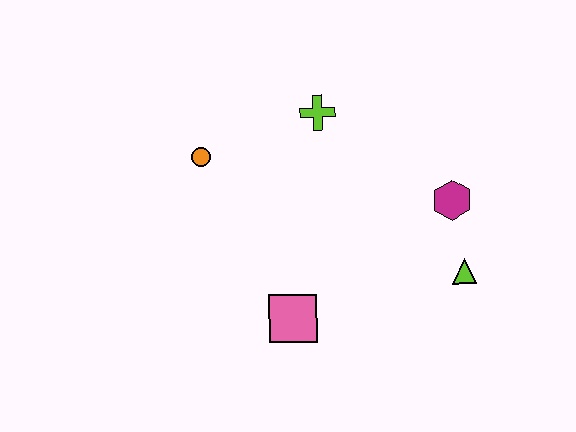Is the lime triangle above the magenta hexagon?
No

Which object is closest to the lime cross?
The orange circle is closest to the lime cross.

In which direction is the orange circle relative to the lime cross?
The orange circle is to the left of the lime cross.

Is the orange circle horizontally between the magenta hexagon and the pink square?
No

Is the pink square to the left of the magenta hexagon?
Yes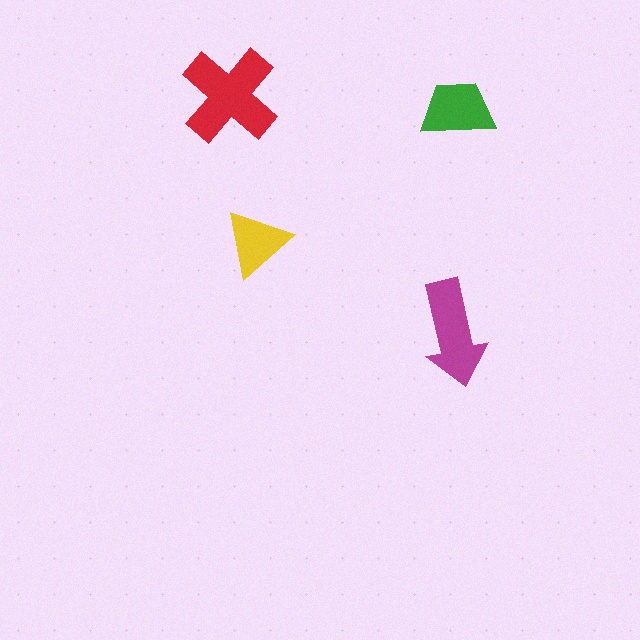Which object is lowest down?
The magenta arrow is bottommost.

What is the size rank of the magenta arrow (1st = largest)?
2nd.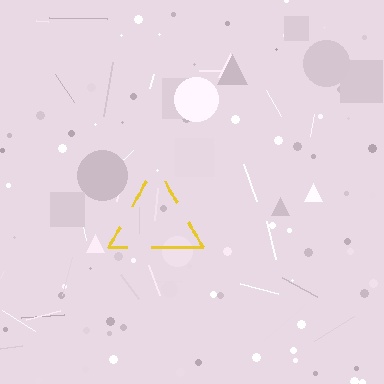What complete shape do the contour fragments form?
The contour fragments form a triangle.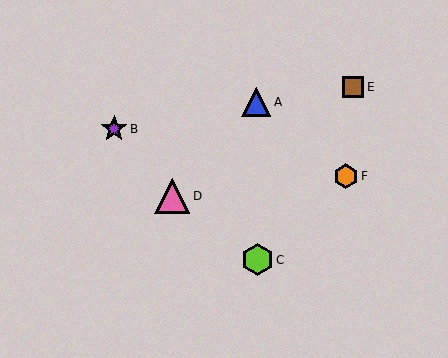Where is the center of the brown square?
The center of the brown square is at (353, 87).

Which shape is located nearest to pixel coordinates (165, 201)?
The pink triangle (labeled D) at (172, 196) is nearest to that location.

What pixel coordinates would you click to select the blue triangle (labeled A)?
Click at (256, 102) to select the blue triangle A.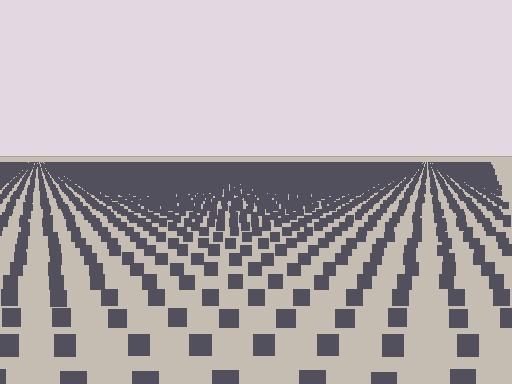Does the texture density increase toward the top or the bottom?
Density increases toward the top.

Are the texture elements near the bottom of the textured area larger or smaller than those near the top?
Larger. Near the bottom, elements are closer to the viewer and appear at a bigger on-screen size.